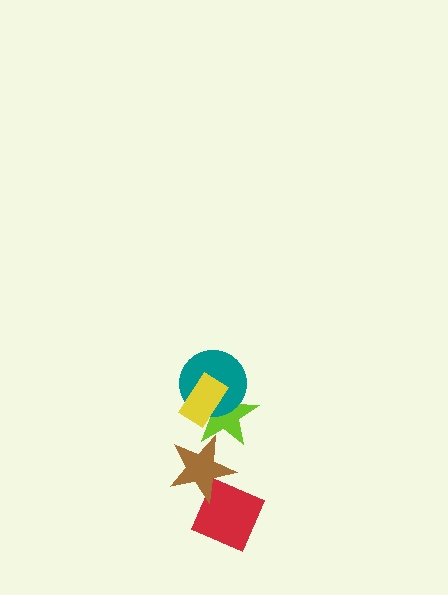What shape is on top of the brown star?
The lime star is on top of the brown star.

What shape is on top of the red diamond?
The brown star is on top of the red diamond.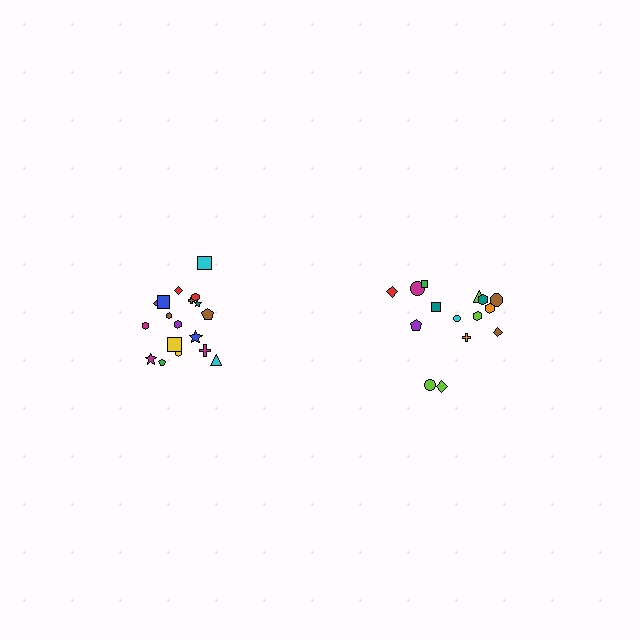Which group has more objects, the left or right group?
The left group.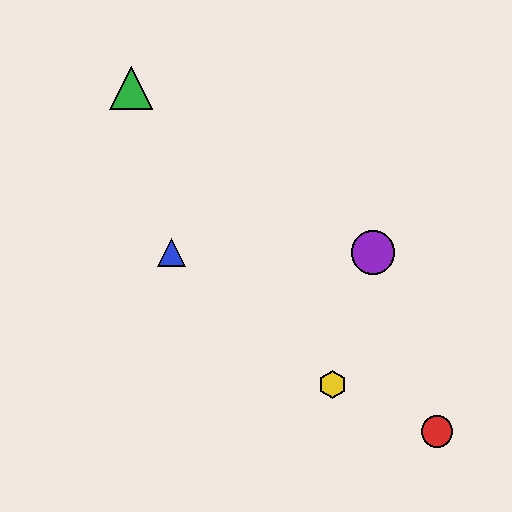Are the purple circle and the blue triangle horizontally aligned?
Yes, both are at y≈253.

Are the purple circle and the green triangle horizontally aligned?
No, the purple circle is at y≈253 and the green triangle is at y≈88.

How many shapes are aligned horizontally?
2 shapes (the blue triangle, the purple circle) are aligned horizontally.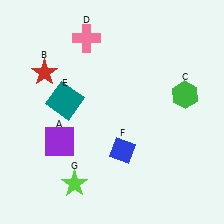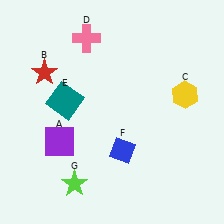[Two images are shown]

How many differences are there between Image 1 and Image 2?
There is 1 difference between the two images.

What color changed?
The hexagon (C) changed from green in Image 1 to yellow in Image 2.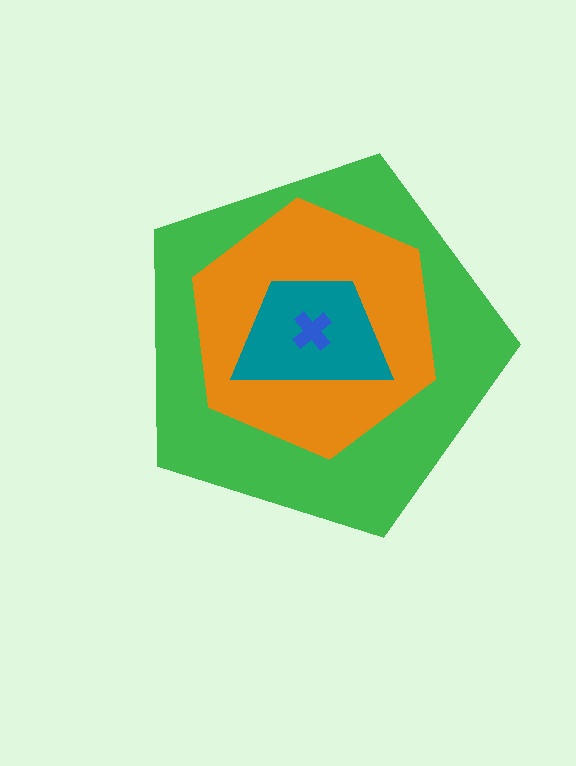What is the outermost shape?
The green pentagon.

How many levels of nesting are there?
4.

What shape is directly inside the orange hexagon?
The teal trapezoid.